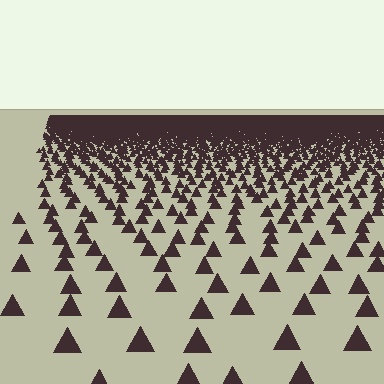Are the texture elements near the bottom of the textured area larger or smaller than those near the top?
Larger. Near the bottom, elements are closer to the viewer and appear at a bigger on-screen size.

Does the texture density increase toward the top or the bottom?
Density increases toward the top.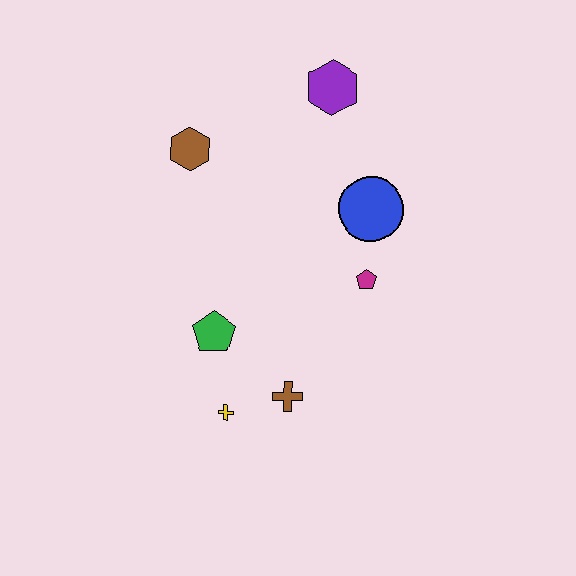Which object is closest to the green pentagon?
The yellow cross is closest to the green pentagon.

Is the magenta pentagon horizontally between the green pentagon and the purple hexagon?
No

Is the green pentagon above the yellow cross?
Yes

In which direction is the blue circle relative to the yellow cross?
The blue circle is above the yellow cross.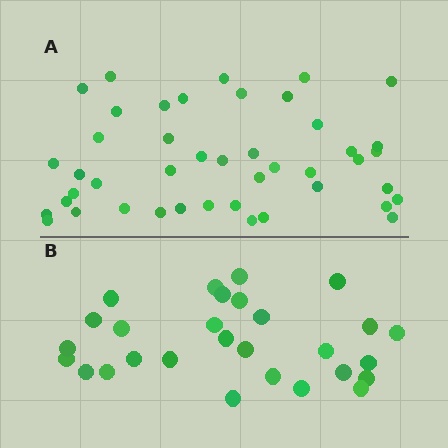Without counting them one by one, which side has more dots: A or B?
Region A (the top region) has more dots.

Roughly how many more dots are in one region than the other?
Region A has approximately 15 more dots than region B.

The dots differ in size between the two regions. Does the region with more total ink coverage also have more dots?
No. Region B has more total ink coverage because its dots are larger, but region A actually contains more individual dots. Total area can be misleading — the number of items is what matters here.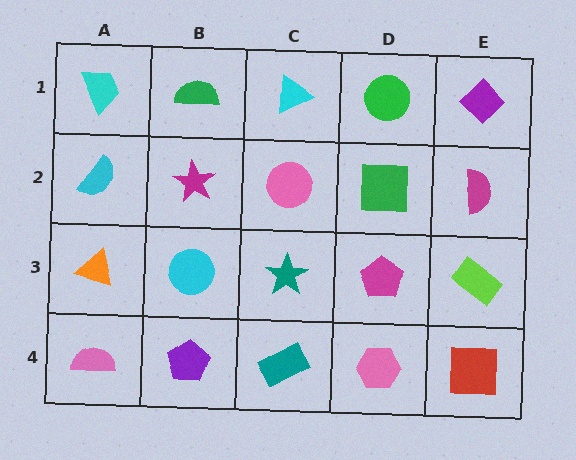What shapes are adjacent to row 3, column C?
A pink circle (row 2, column C), a teal rectangle (row 4, column C), a cyan circle (row 3, column B), a magenta pentagon (row 3, column D).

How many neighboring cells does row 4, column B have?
3.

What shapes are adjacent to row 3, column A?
A cyan semicircle (row 2, column A), a pink semicircle (row 4, column A), a cyan circle (row 3, column B).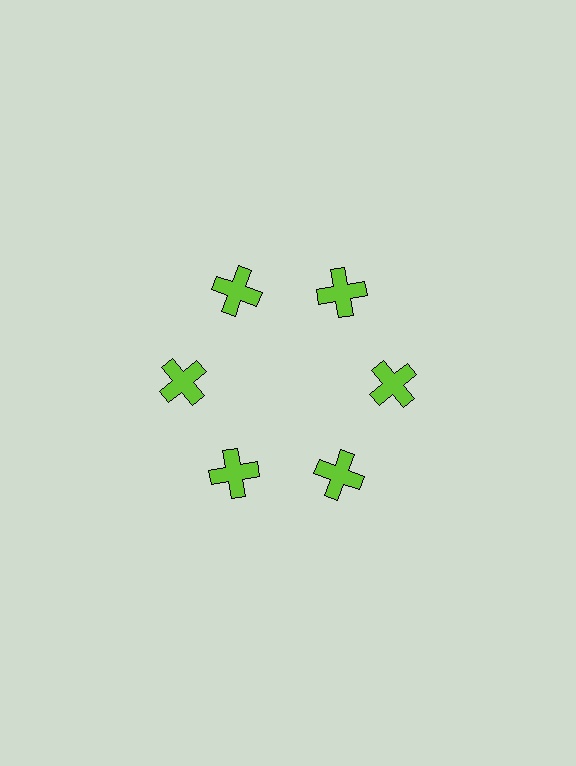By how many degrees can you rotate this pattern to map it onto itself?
The pattern maps onto itself every 60 degrees of rotation.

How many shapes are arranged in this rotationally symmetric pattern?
There are 6 shapes, arranged in 6 groups of 1.